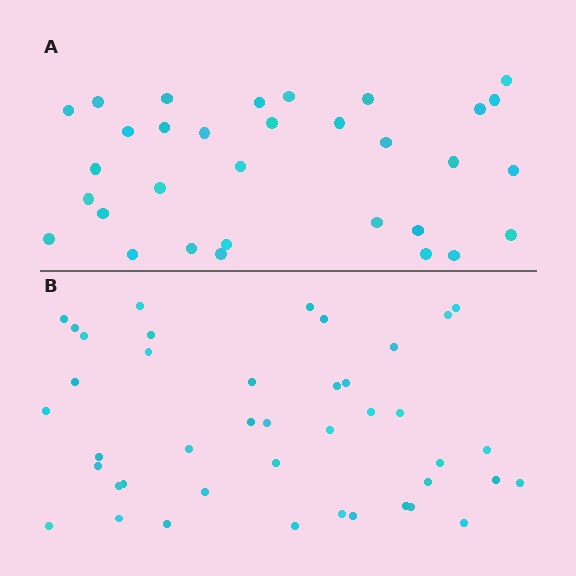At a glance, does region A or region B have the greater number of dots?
Region B (the bottom region) has more dots.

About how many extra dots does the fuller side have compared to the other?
Region B has roughly 10 or so more dots than region A.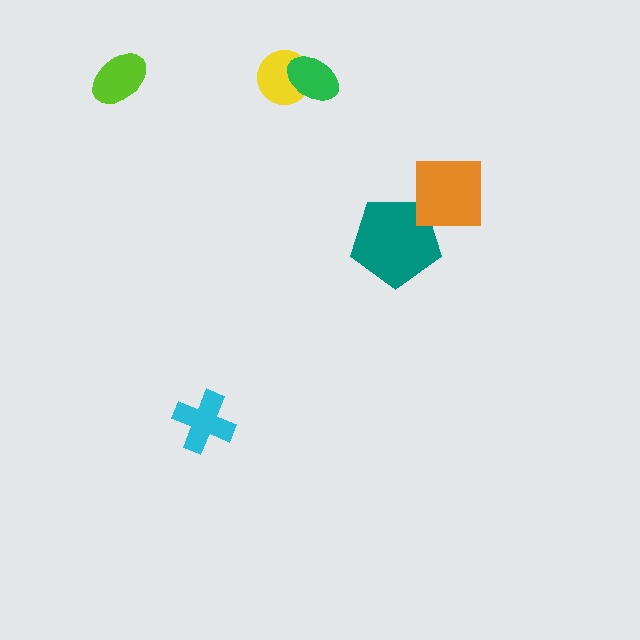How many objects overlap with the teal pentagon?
1 object overlaps with the teal pentagon.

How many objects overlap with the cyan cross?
0 objects overlap with the cyan cross.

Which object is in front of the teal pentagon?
The orange square is in front of the teal pentagon.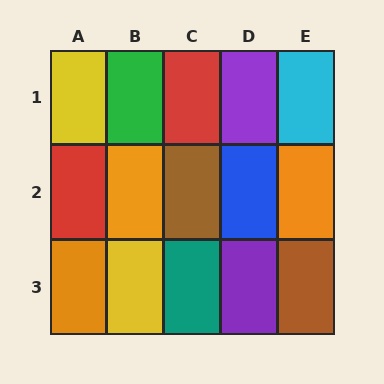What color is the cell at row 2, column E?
Orange.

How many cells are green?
1 cell is green.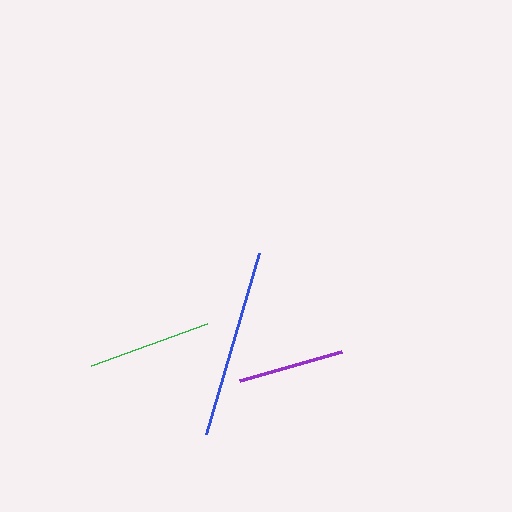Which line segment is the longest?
The blue line is the longest at approximately 189 pixels.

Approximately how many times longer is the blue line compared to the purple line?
The blue line is approximately 1.8 times the length of the purple line.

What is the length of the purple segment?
The purple segment is approximately 106 pixels long.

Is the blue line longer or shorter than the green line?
The blue line is longer than the green line.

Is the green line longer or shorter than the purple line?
The green line is longer than the purple line.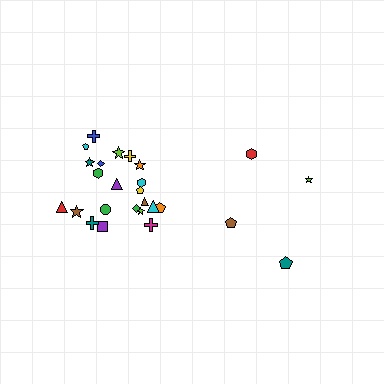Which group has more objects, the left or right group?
The left group.